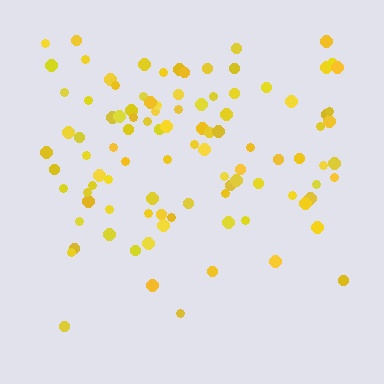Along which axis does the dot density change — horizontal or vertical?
Vertical.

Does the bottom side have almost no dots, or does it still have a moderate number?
Still a moderate number, just noticeably fewer than the top.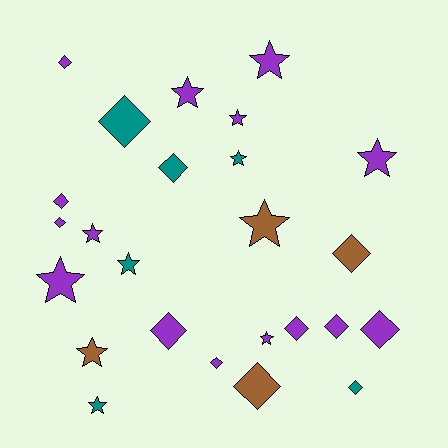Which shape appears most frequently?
Diamond, with 13 objects.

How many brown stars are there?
There are 2 brown stars.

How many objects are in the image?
There are 25 objects.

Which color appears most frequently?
Purple, with 15 objects.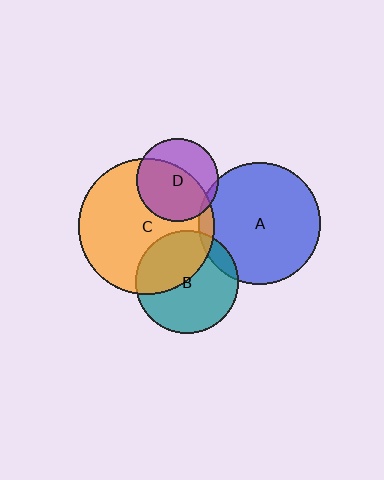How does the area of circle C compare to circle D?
Approximately 2.7 times.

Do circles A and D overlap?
Yes.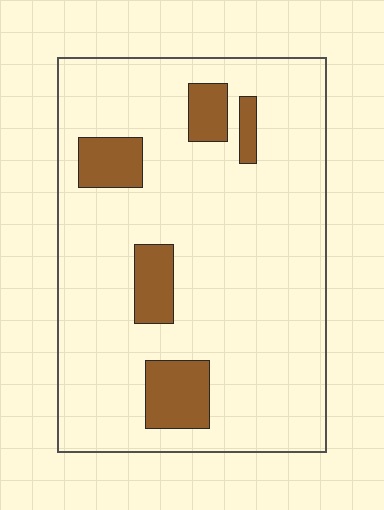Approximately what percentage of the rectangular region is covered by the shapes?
Approximately 15%.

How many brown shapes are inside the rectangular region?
5.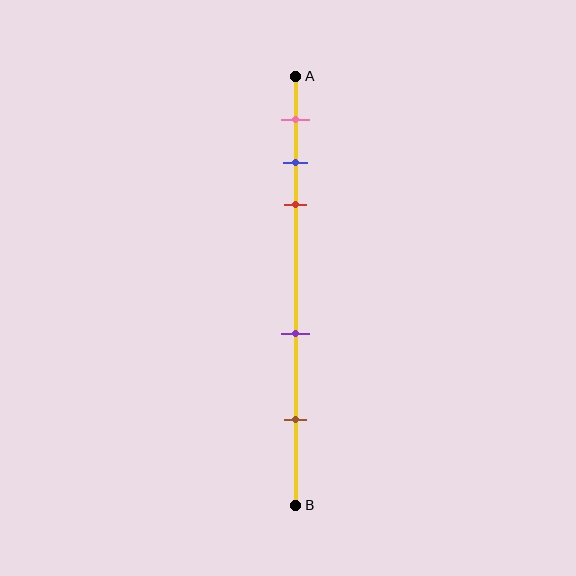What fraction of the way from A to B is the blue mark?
The blue mark is approximately 20% (0.2) of the way from A to B.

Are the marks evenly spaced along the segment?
No, the marks are not evenly spaced.